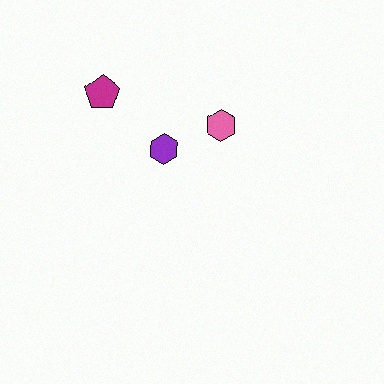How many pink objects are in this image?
There is 1 pink object.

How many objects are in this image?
There are 3 objects.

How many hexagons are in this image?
There are 2 hexagons.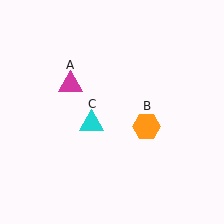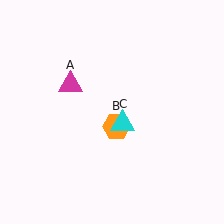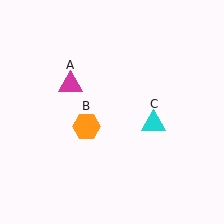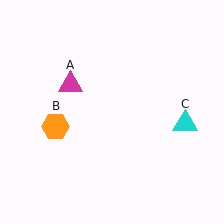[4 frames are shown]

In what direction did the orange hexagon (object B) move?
The orange hexagon (object B) moved left.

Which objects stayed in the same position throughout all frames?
Magenta triangle (object A) remained stationary.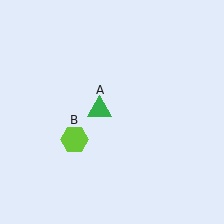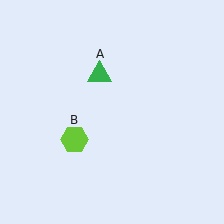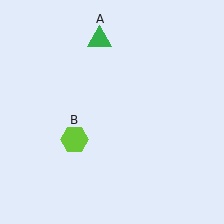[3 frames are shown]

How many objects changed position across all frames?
1 object changed position: green triangle (object A).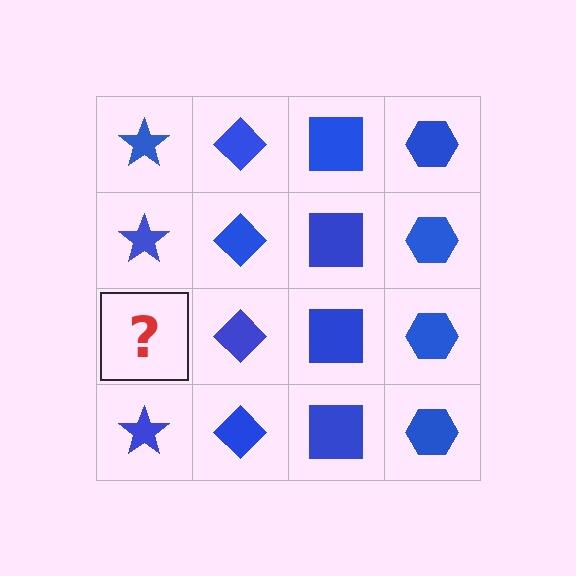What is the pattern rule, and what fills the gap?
The rule is that each column has a consistent shape. The gap should be filled with a blue star.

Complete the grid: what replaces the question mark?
The question mark should be replaced with a blue star.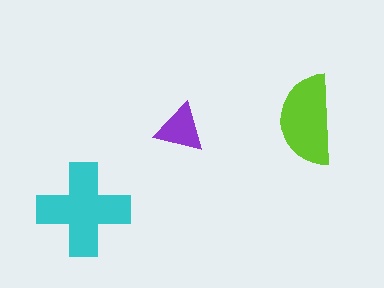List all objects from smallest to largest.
The purple triangle, the lime semicircle, the cyan cross.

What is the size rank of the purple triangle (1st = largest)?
3rd.